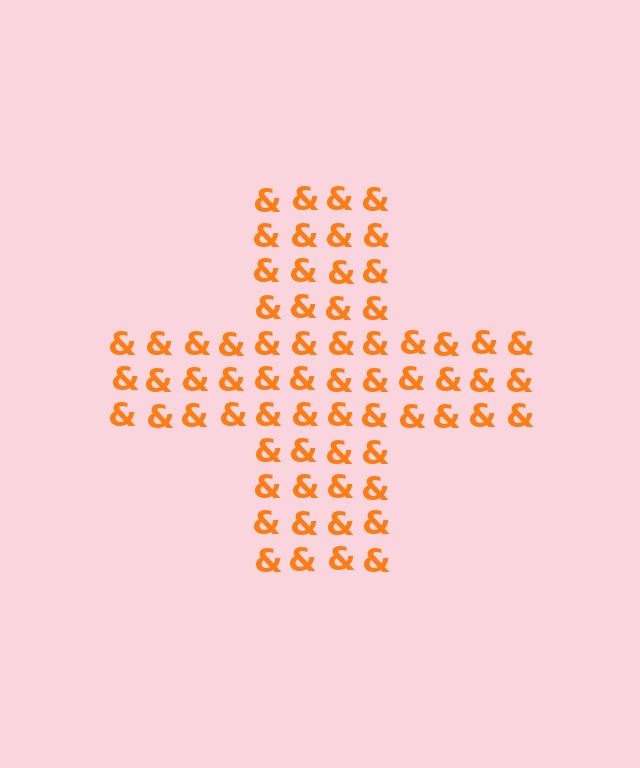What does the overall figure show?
The overall figure shows a cross.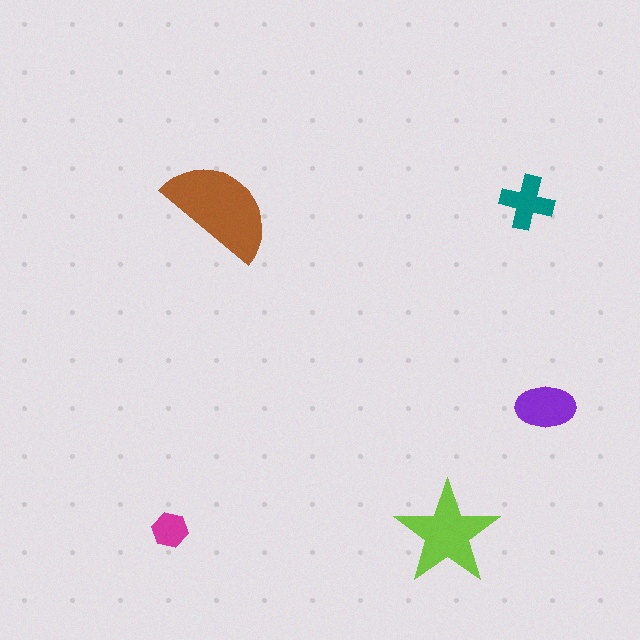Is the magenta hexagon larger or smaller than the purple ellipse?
Smaller.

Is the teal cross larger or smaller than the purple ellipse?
Smaller.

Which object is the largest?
The brown semicircle.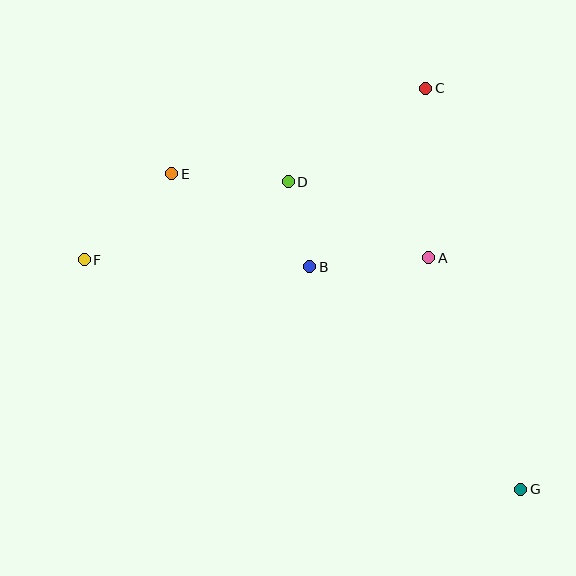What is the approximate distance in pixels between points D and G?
The distance between D and G is approximately 385 pixels.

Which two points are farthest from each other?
Points F and G are farthest from each other.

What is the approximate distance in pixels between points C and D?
The distance between C and D is approximately 166 pixels.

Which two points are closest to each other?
Points B and D are closest to each other.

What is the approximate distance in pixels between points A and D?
The distance between A and D is approximately 160 pixels.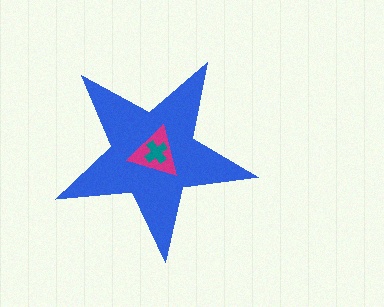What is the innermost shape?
The teal cross.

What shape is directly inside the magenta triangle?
The teal cross.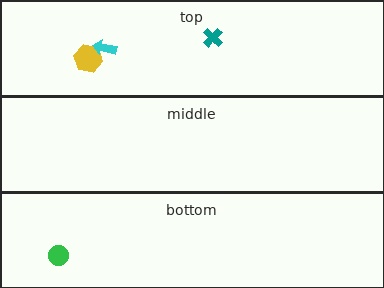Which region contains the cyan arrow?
The top region.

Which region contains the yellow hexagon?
The top region.